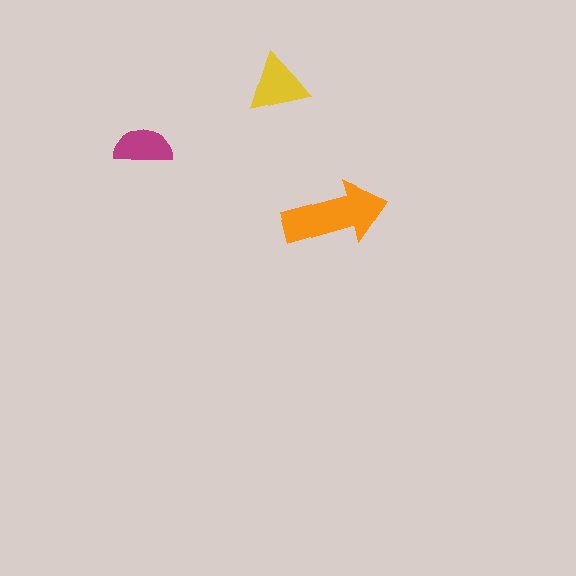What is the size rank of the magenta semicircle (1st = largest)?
3rd.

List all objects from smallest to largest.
The magenta semicircle, the yellow triangle, the orange arrow.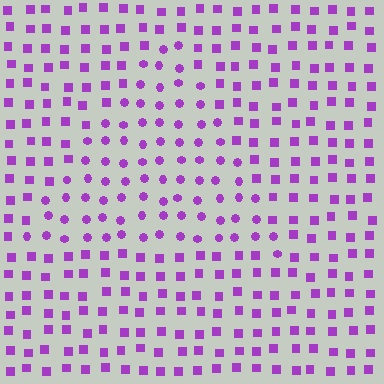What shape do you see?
I see a triangle.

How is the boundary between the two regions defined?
The boundary is defined by a change in element shape: circles inside vs. squares outside. All elements share the same color and spacing.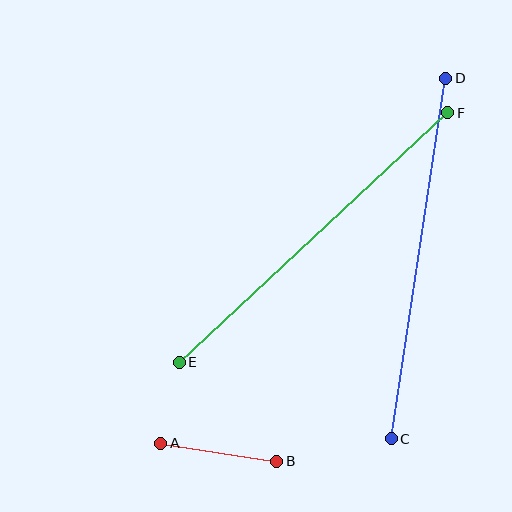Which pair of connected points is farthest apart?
Points E and F are farthest apart.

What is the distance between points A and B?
The distance is approximately 118 pixels.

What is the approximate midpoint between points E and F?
The midpoint is at approximately (313, 238) pixels.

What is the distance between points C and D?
The distance is approximately 365 pixels.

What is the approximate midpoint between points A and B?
The midpoint is at approximately (219, 452) pixels.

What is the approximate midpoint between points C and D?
The midpoint is at approximately (418, 259) pixels.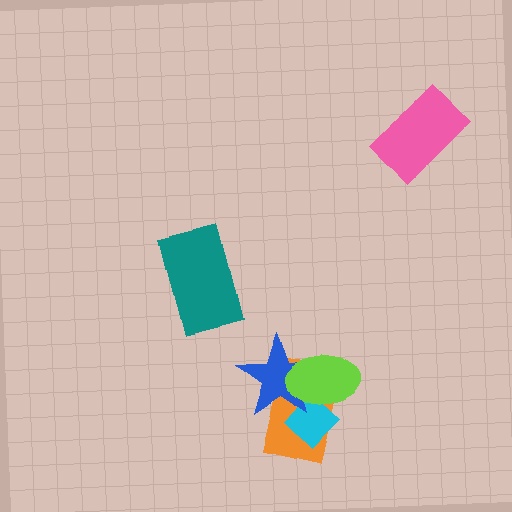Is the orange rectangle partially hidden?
Yes, it is partially covered by another shape.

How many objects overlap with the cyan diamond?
3 objects overlap with the cyan diamond.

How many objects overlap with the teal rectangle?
0 objects overlap with the teal rectangle.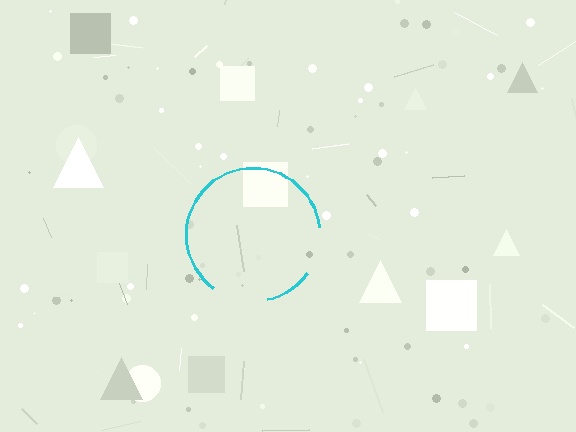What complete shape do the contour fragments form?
The contour fragments form a circle.